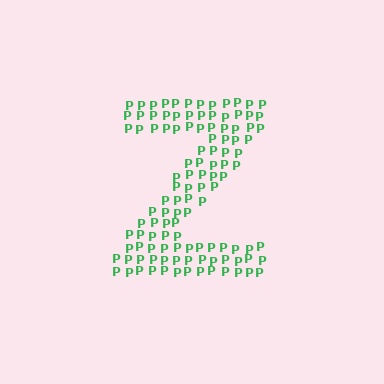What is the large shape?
The large shape is the letter Z.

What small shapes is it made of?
It is made of small letter P's.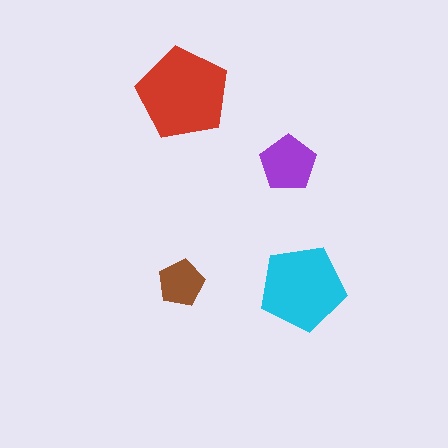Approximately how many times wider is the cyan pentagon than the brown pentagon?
About 2 times wider.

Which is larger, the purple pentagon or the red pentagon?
The red one.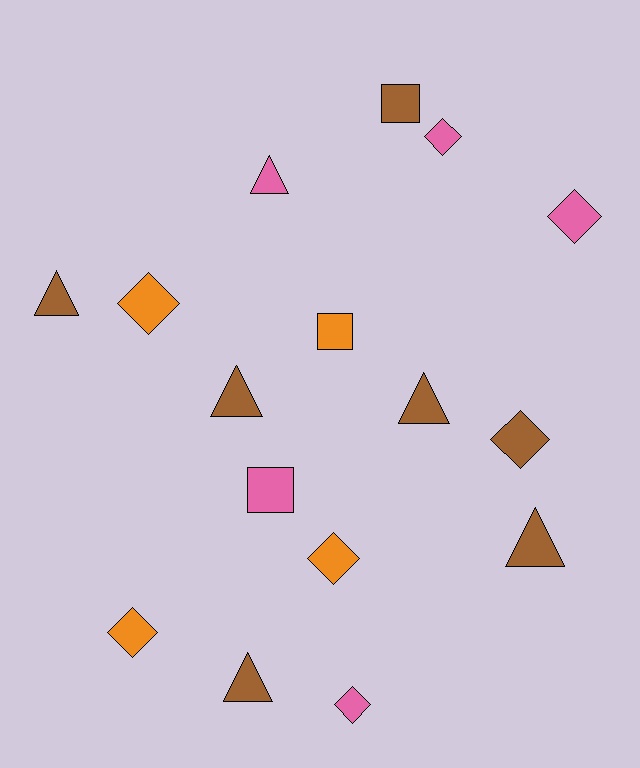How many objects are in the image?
There are 16 objects.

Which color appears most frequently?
Brown, with 7 objects.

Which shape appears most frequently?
Diamond, with 7 objects.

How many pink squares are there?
There is 1 pink square.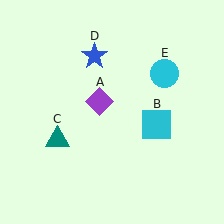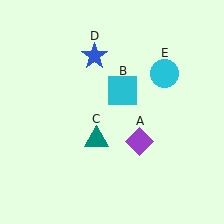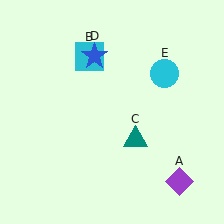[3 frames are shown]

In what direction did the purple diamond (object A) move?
The purple diamond (object A) moved down and to the right.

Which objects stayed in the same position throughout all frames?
Blue star (object D) and cyan circle (object E) remained stationary.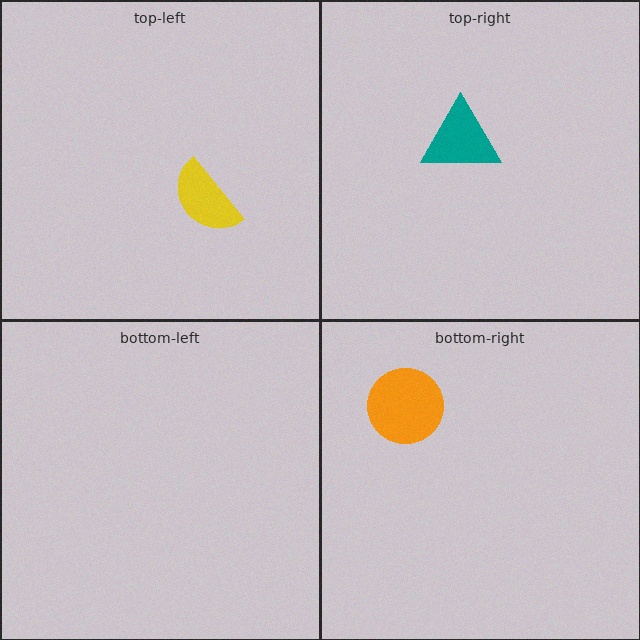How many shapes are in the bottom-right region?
1.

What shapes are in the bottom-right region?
The orange circle.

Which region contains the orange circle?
The bottom-right region.